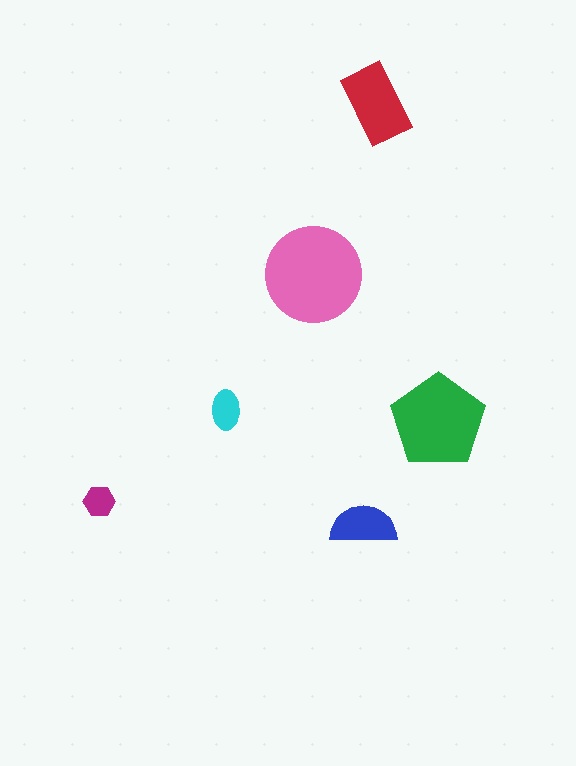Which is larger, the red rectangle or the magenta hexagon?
The red rectangle.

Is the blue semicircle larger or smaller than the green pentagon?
Smaller.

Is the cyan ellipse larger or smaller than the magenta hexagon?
Larger.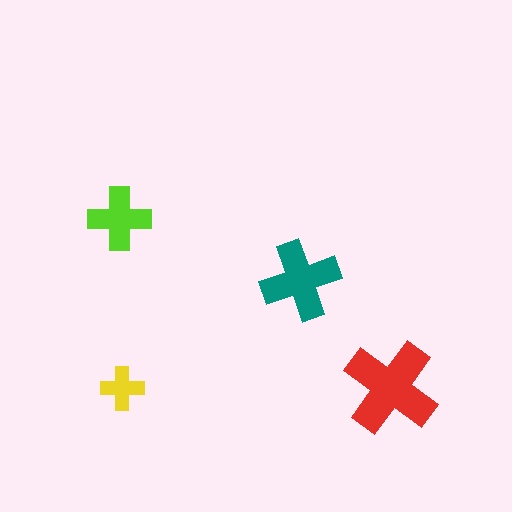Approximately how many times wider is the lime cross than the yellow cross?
About 1.5 times wider.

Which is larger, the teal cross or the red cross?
The red one.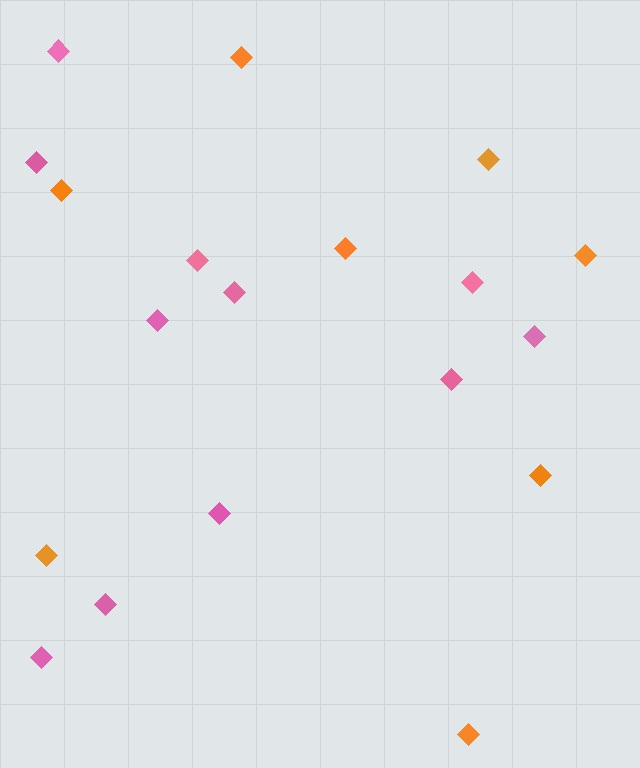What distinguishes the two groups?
There are 2 groups: one group of pink diamonds (11) and one group of orange diamonds (8).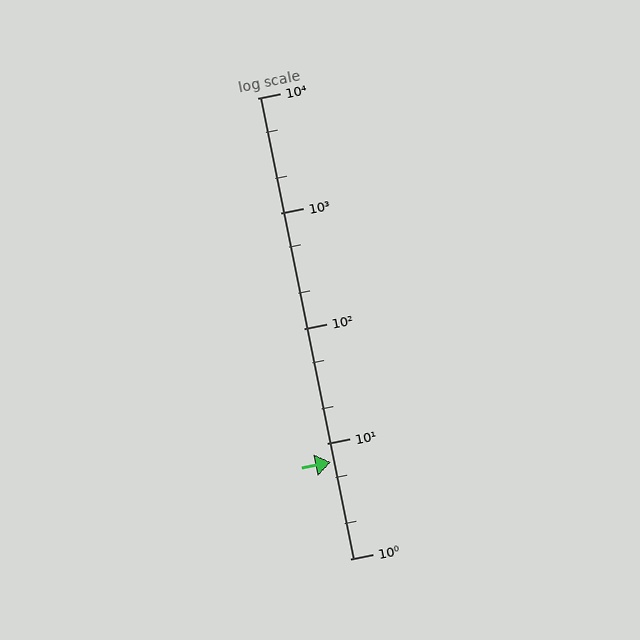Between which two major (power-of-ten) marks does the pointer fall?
The pointer is between 1 and 10.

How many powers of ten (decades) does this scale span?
The scale spans 4 decades, from 1 to 10000.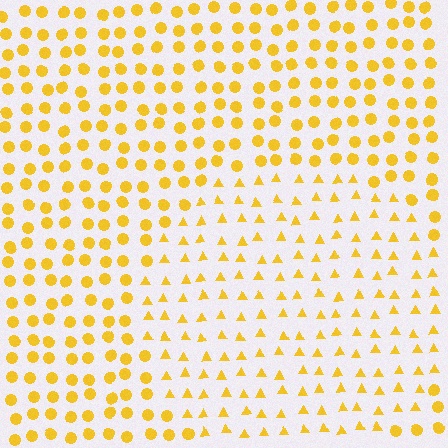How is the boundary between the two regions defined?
The boundary is defined by a change in element shape: triangles inside vs. circles outside. All elements share the same color and spacing.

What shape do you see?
I see a circle.